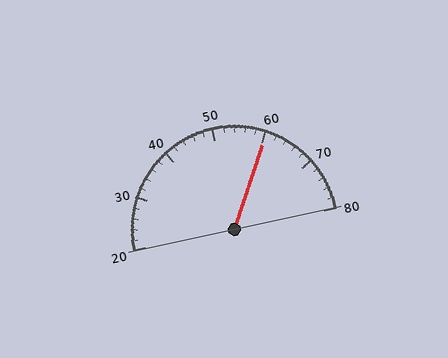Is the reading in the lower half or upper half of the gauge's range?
The reading is in the upper half of the range (20 to 80).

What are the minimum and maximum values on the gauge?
The gauge ranges from 20 to 80.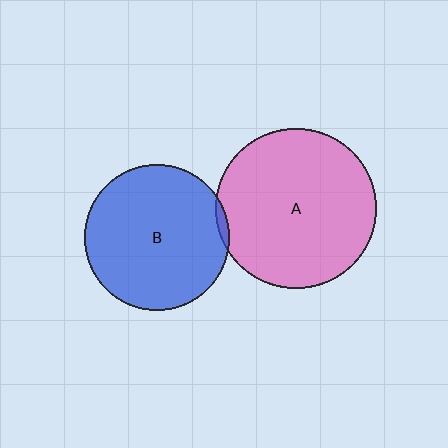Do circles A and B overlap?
Yes.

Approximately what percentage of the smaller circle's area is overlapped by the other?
Approximately 5%.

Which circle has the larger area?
Circle A (pink).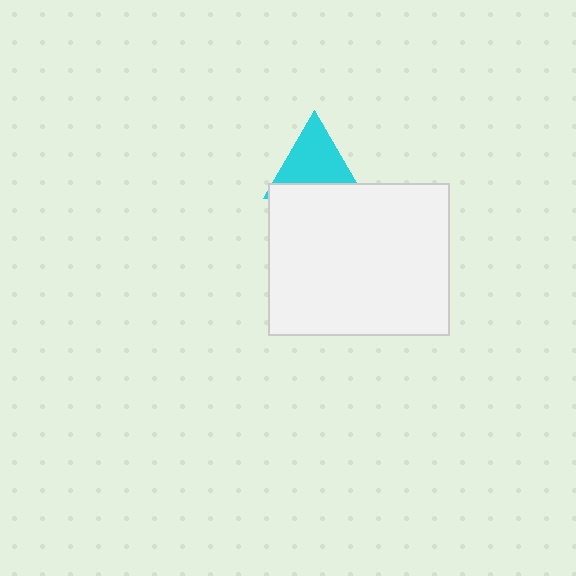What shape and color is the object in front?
The object in front is a white rectangle.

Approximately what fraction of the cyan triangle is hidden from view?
Roughly 32% of the cyan triangle is hidden behind the white rectangle.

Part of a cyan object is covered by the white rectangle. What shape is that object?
It is a triangle.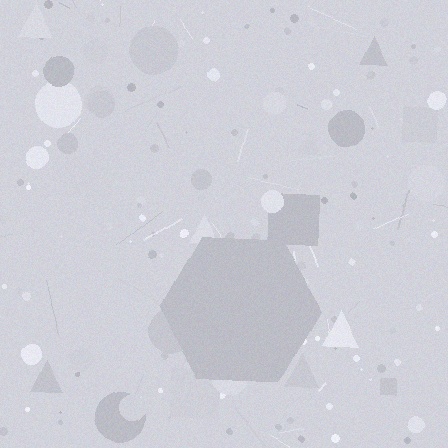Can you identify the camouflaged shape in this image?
The camouflaged shape is a hexagon.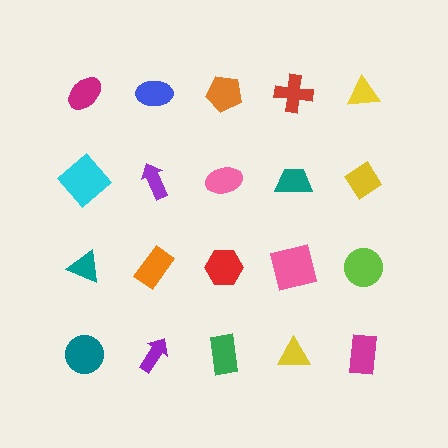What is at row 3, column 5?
A lime circle.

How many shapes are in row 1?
5 shapes.